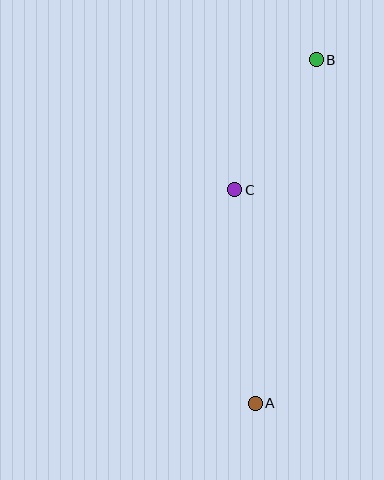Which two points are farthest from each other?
Points A and B are farthest from each other.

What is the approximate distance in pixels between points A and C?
The distance between A and C is approximately 214 pixels.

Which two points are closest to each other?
Points B and C are closest to each other.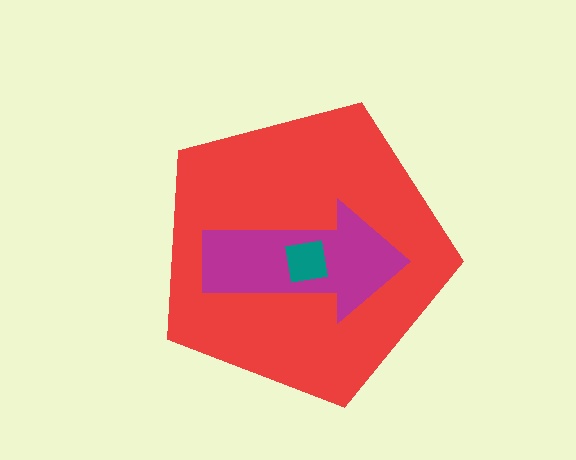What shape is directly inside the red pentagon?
The magenta arrow.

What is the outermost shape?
The red pentagon.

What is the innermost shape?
The teal square.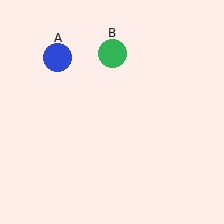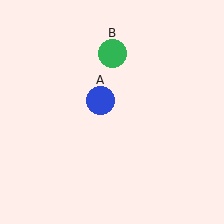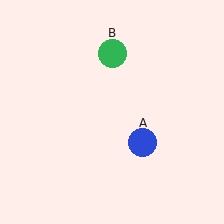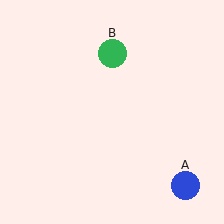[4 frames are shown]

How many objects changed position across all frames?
1 object changed position: blue circle (object A).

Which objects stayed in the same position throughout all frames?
Green circle (object B) remained stationary.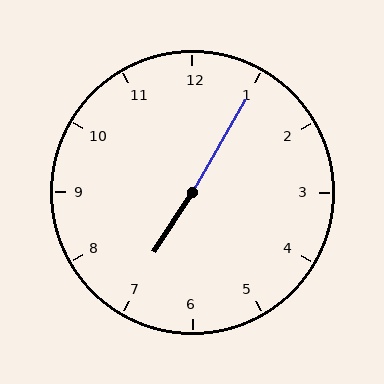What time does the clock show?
7:05.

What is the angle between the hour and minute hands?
Approximately 178 degrees.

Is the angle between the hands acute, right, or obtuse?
It is obtuse.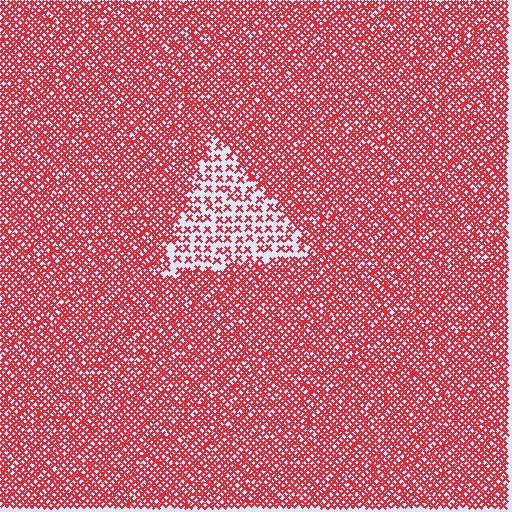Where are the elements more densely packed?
The elements are more densely packed outside the triangle boundary.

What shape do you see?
I see a triangle.